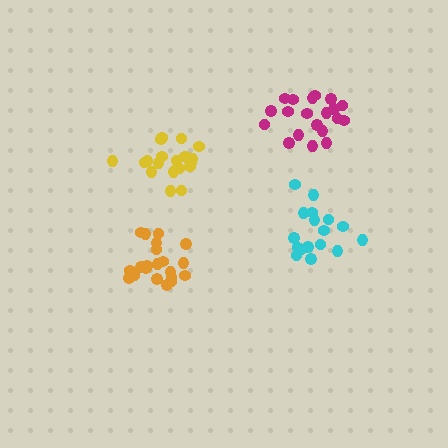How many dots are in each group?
Group 1: 21 dots, Group 2: 20 dots, Group 3: 17 dots, Group 4: 21 dots (79 total).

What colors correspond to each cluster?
The clusters are colored: yellow, magenta, cyan, orange.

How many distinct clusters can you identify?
There are 4 distinct clusters.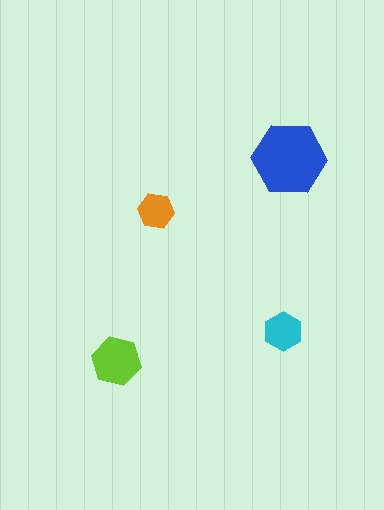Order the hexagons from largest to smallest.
the blue one, the lime one, the cyan one, the orange one.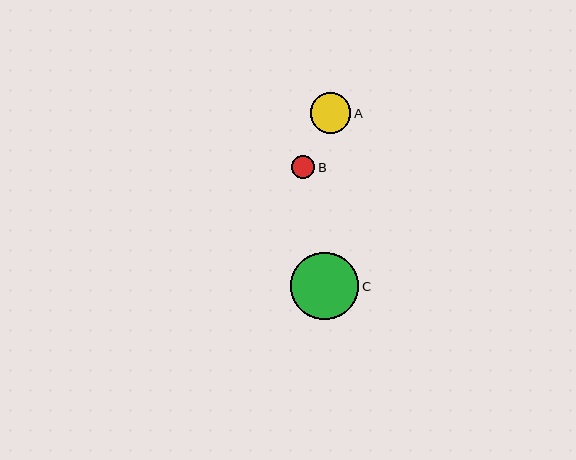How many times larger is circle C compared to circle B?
Circle C is approximately 2.9 times the size of circle B.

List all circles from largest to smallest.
From largest to smallest: C, A, B.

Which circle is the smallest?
Circle B is the smallest with a size of approximately 23 pixels.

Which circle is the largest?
Circle C is the largest with a size of approximately 68 pixels.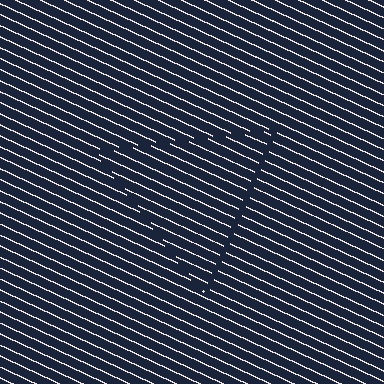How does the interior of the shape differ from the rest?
The interior of the shape contains the same grating, shifted by half a period — the contour is defined by the phase discontinuity where line-ends from the inner and outer gratings abut.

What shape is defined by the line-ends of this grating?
An illusory triangle. The interior of the shape contains the same grating, shifted by half a period — the contour is defined by the phase discontinuity where line-ends from the inner and outer gratings abut.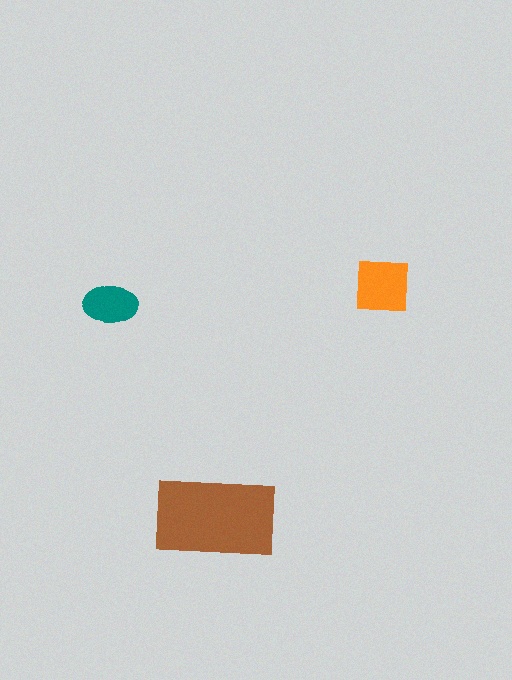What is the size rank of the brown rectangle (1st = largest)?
1st.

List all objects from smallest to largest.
The teal ellipse, the orange square, the brown rectangle.